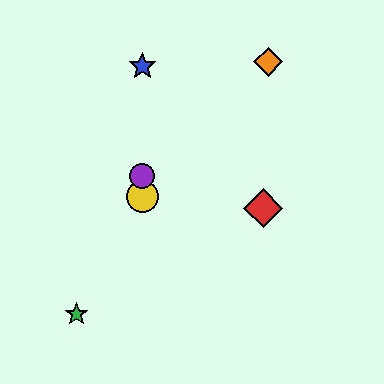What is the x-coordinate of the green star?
The green star is at x≈77.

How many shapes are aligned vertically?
3 shapes (the blue star, the yellow circle, the purple circle) are aligned vertically.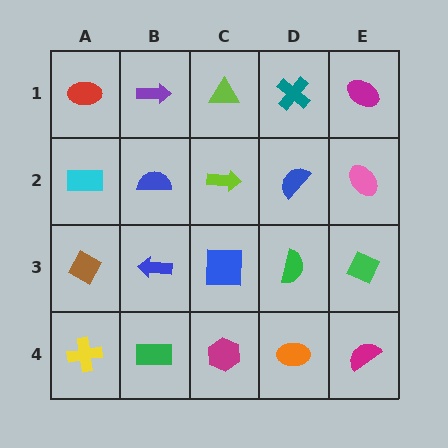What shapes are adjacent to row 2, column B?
A purple arrow (row 1, column B), a blue arrow (row 3, column B), a cyan rectangle (row 2, column A), a lime arrow (row 2, column C).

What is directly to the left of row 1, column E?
A teal cross.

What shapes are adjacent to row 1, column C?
A lime arrow (row 2, column C), a purple arrow (row 1, column B), a teal cross (row 1, column D).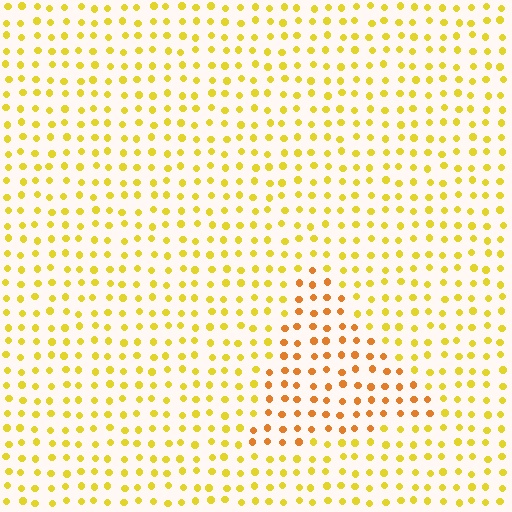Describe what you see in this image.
The image is filled with small yellow elements in a uniform arrangement. A triangle-shaped region is visible where the elements are tinted to a slightly different hue, forming a subtle color boundary.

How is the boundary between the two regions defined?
The boundary is defined purely by a slight shift in hue (about 29 degrees). Spacing, size, and orientation are identical on both sides.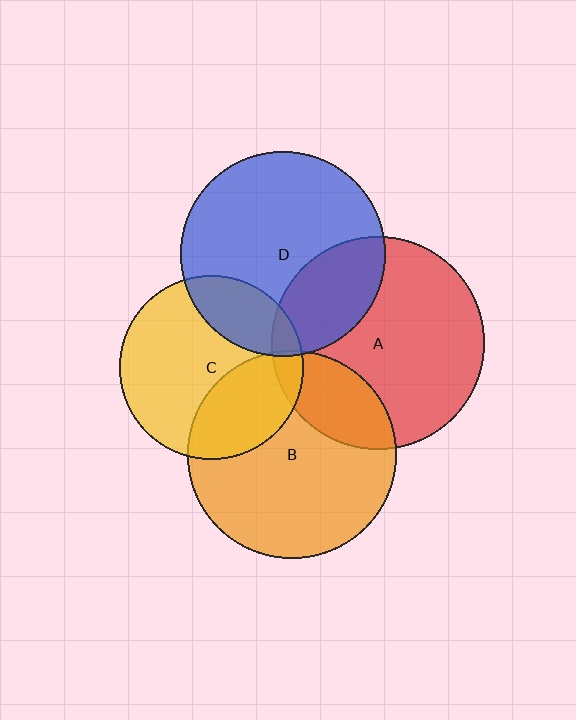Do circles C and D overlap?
Yes.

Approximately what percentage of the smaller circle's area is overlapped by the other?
Approximately 20%.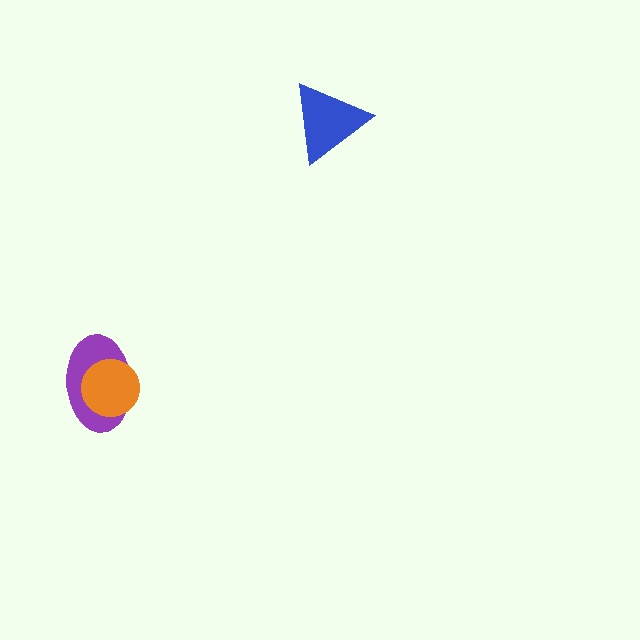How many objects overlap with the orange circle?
1 object overlaps with the orange circle.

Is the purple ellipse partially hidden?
Yes, it is partially covered by another shape.